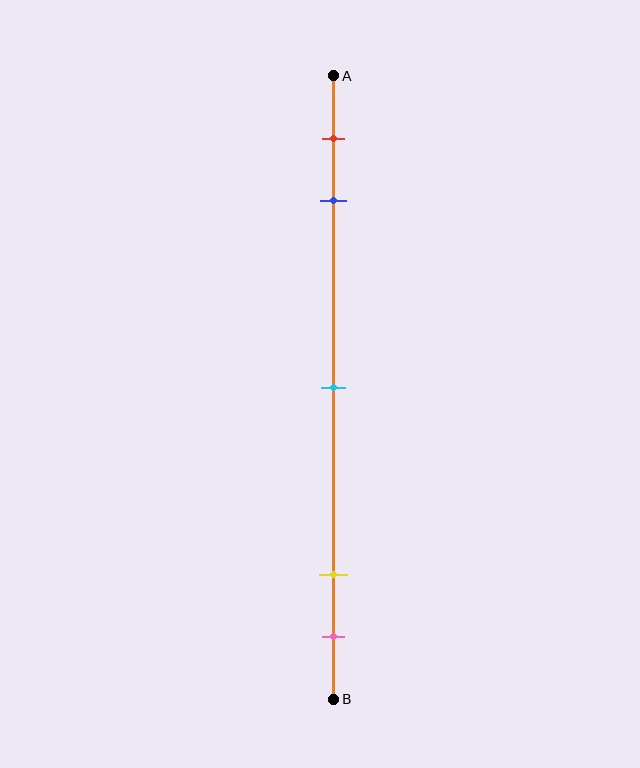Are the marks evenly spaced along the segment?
No, the marks are not evenly spaced.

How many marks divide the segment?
There are 5 marks dividing the segment.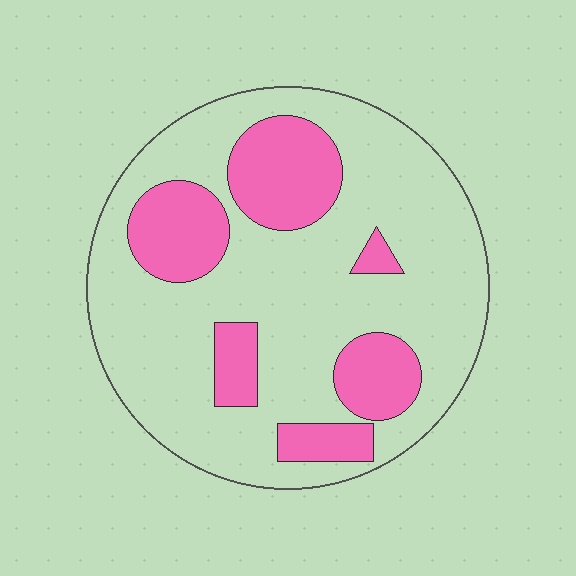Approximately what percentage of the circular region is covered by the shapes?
Approximately 25%.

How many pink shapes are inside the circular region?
6.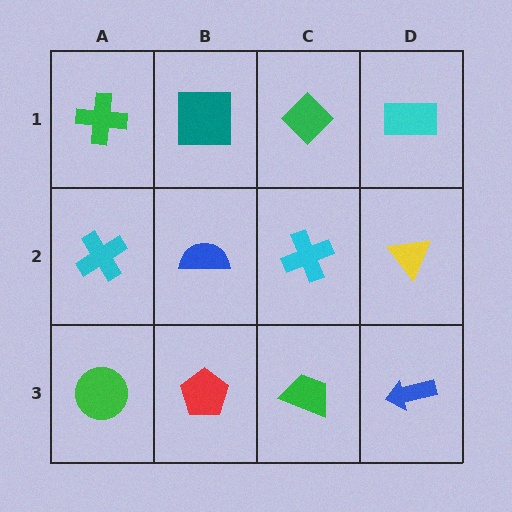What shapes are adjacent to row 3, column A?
A cyan cross (row 2, column A), a red pentagon (row 3, column B).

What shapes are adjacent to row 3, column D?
A yellow triangle (row 2, column D), a green trapezoid (row 3, column C).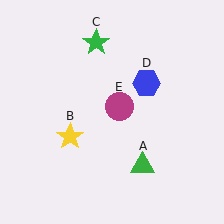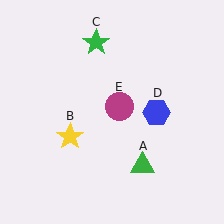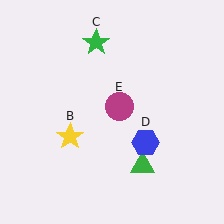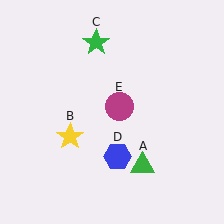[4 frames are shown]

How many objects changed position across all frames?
1 object changed position: blue hexagon (object D).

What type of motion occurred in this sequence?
The blue hexagon (object D) rotated clockwise around the center of the scene.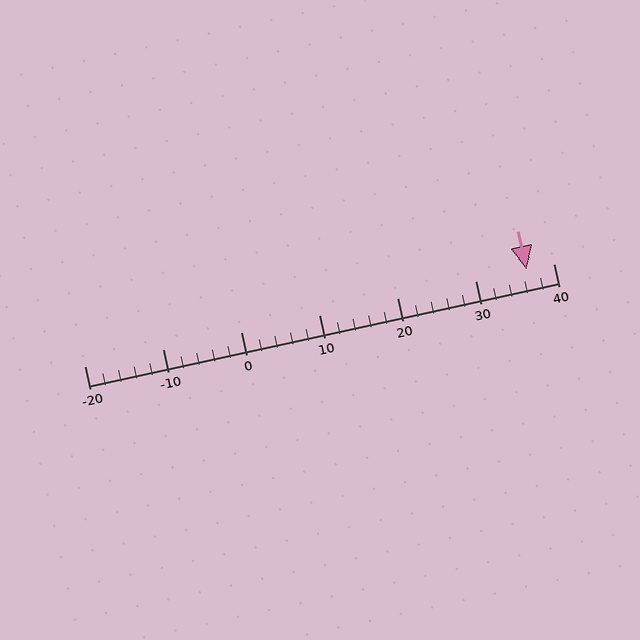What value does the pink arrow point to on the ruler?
The pink arrow points to approximately 37.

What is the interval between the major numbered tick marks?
The major tick marks are spaced 10 units apart.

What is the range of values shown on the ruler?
The ruler shows values from -20 to 40.